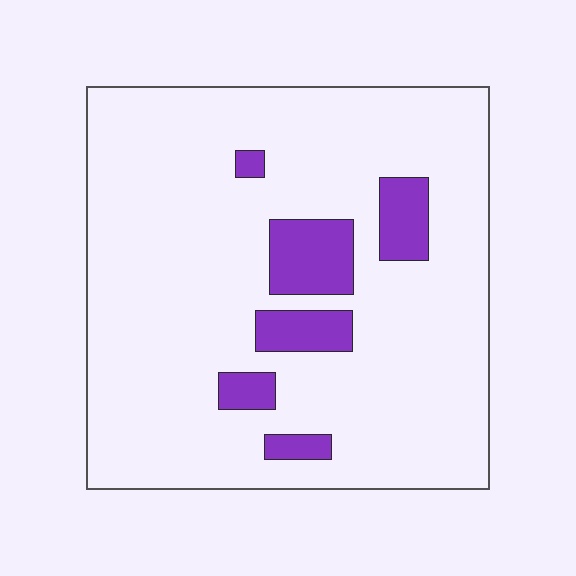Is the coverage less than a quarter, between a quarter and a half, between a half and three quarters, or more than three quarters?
Less than a quarter.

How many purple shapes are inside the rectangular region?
6.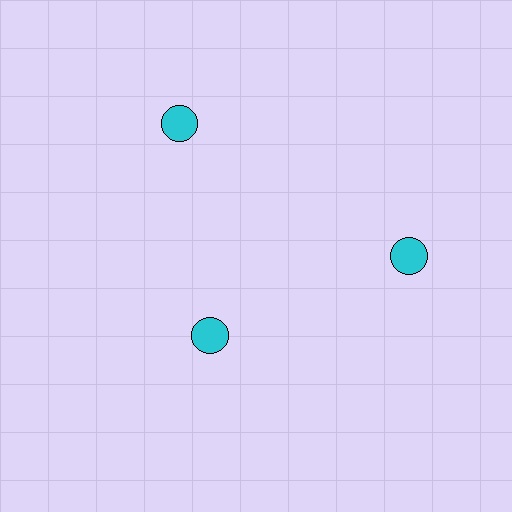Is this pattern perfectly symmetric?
No. The 3 cyan circles are arranged in a ring, but one element near the 7 o'clock position is pulled inward toward the center, breaking the 3-fold rotational symmetry.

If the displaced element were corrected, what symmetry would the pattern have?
It would have 3-fold rotational symmetry — the pattern would map onto itself every 120 degrees.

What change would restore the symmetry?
The symmetry would be restored by moving it outward, back onto the ring so that all 3 circles sit at equal angles and equal distance from the center.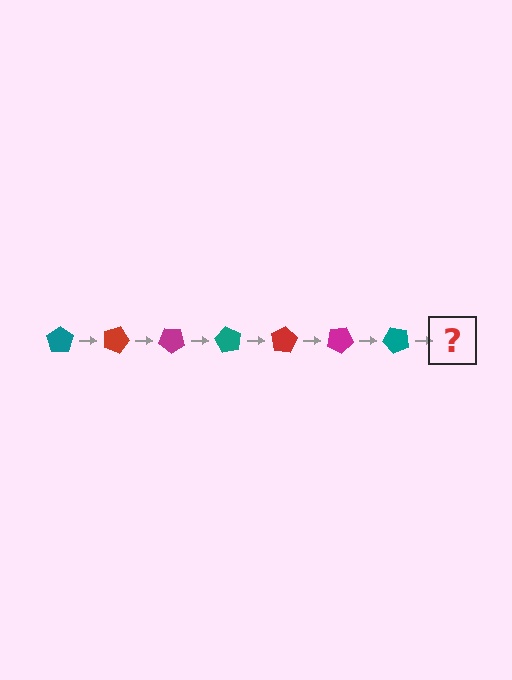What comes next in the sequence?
The next element should be a red pentagon, rotated 140 degrees from the start.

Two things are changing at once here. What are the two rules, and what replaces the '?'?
The two rules are that it rotates 20 degrees each step and the color cycles through teal, red, and magenta. The '?' should be a red pentagon, rotated 140 degrees from the start.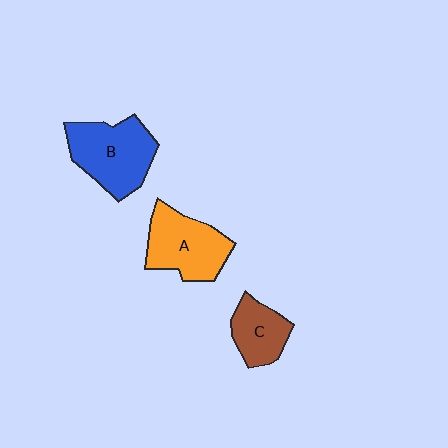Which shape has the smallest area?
Shape C (brown).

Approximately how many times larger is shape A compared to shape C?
Approximately 1.5 times.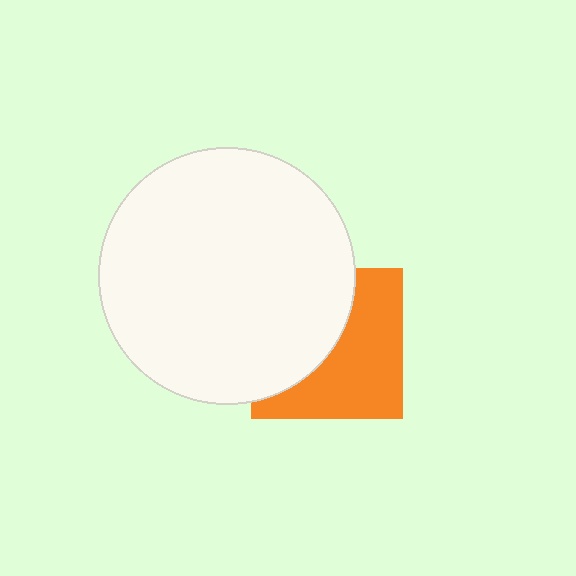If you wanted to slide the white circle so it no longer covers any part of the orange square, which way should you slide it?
Slide it left — that is the most direct way to separate the two shapes.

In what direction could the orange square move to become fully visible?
The orange square could move right. That would shift it out from behind the white circle entirely.